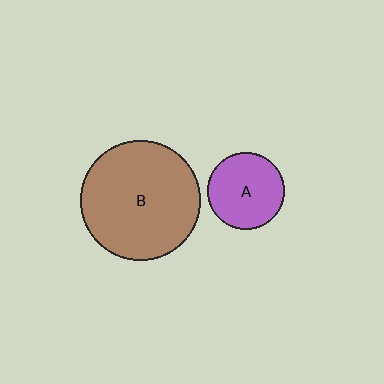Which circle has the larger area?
Circle B (brown).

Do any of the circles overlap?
No, none of the circles overlap.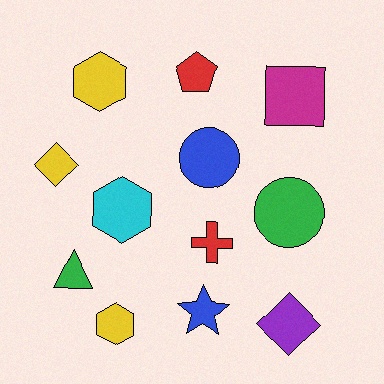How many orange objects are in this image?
There are no orange objects.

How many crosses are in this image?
There is 1 cross.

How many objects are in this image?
There are 12 objects.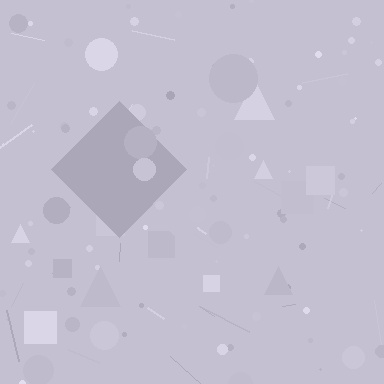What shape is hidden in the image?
A diamond is hidden in the image.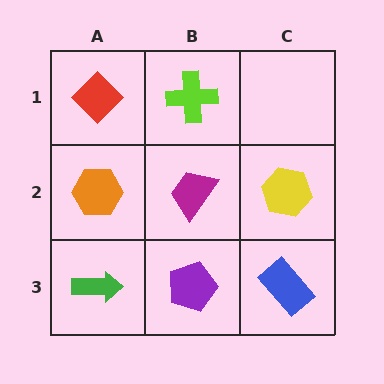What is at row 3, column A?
A green arrow.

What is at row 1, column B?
A lime cross.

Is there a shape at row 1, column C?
No, that cell is empty.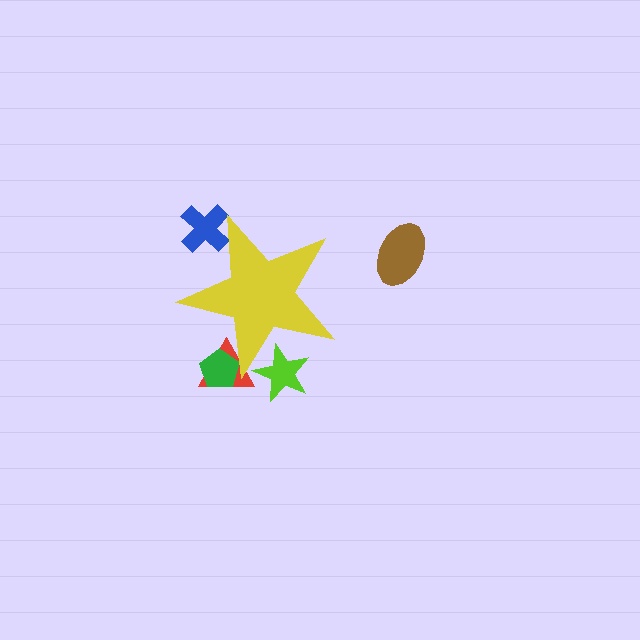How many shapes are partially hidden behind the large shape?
4 shapes are partially hidden.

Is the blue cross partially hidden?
Yes, the blue cross is partially hidden behind the yellow star.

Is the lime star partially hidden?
Yes, the lime star is partially hidden behind the yellow star.